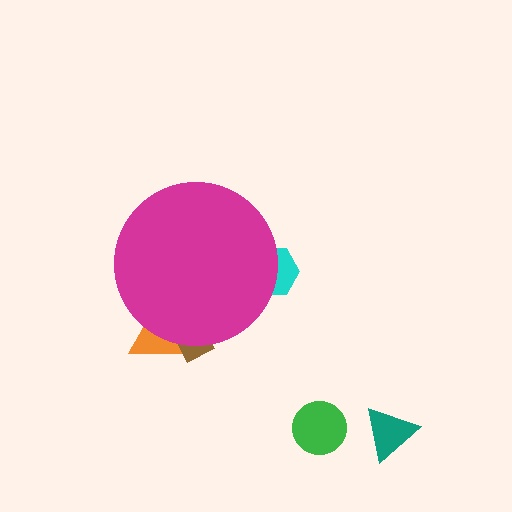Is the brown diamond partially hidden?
Yes, the brown diamond is partially hidden behind the magenta circle.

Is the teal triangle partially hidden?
No, the teal triangle is fully visible.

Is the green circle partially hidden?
No, the green circle is fully visible.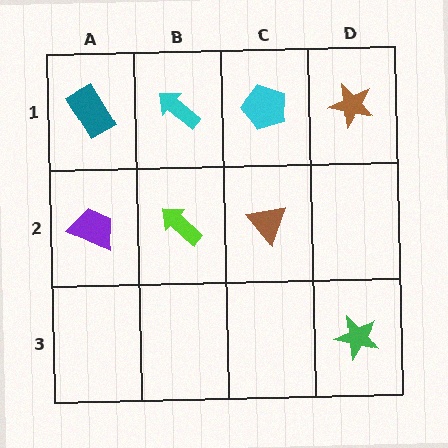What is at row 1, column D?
A brown star.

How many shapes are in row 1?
4 shapes.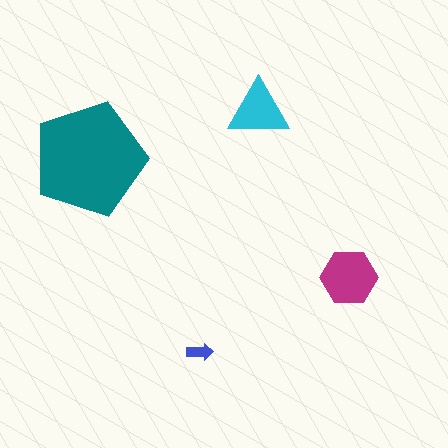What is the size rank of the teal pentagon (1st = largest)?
1st.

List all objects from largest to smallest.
The teal pentagon, the magenta hexagon, the cyan triangle, the blue arrow.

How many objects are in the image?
There are 4 objects in the image.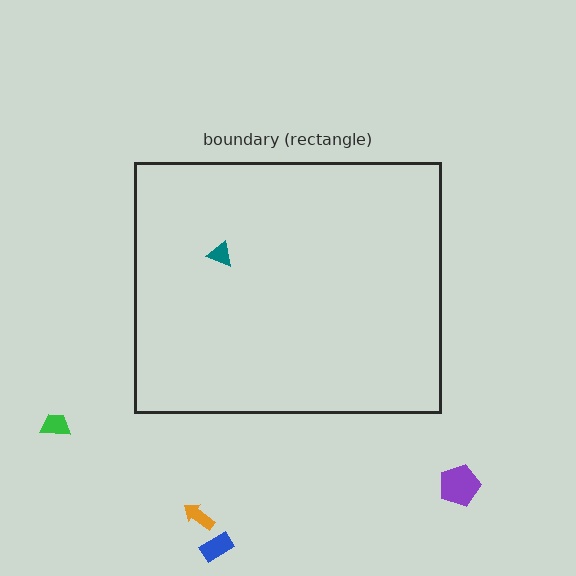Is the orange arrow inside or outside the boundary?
Outside.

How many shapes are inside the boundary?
1 inside, 4 outside.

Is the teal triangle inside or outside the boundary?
Inside.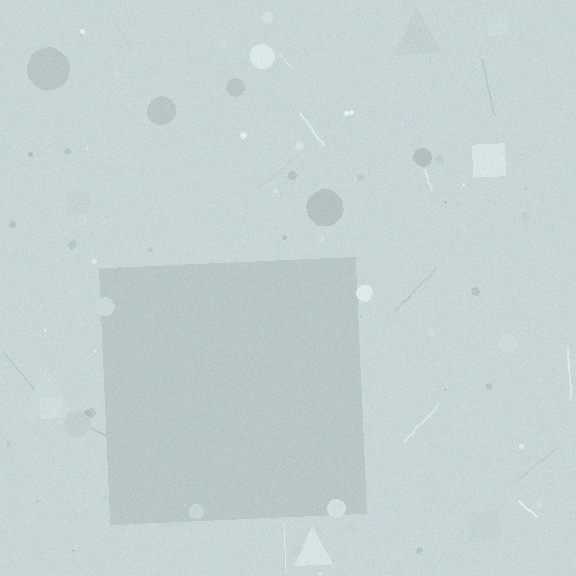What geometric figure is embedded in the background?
A square is embedded in the background.